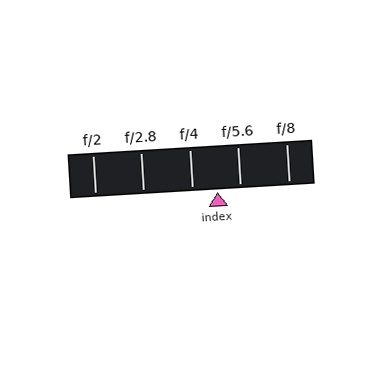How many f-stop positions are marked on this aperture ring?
There are 5 f-stop positions marked.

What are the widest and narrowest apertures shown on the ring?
The widest aperture shown is f/2 and the narrowest is f/8.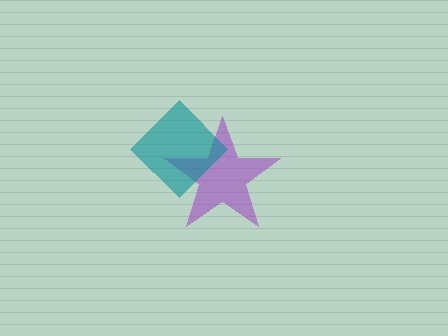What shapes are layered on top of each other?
The layered shapes are: a purple star, a teal diamond.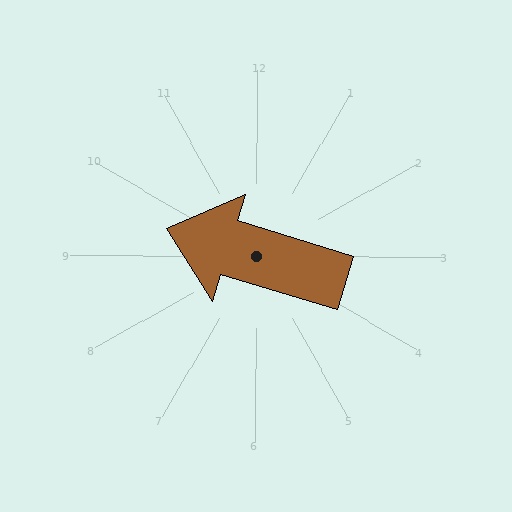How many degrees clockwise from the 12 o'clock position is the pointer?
Approximately 287 degrees.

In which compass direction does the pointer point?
West.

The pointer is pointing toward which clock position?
Roughly 10 o'clock.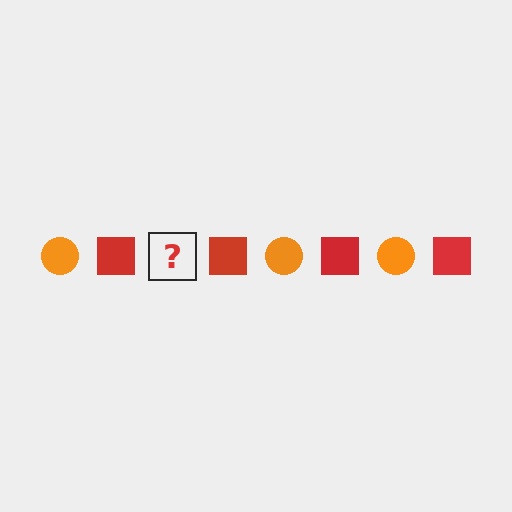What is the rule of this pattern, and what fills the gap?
The rule is that the pattern alternates between orange circle and red square. The gap should be filled with an orange circle.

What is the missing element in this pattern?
The missing element is an orange circle.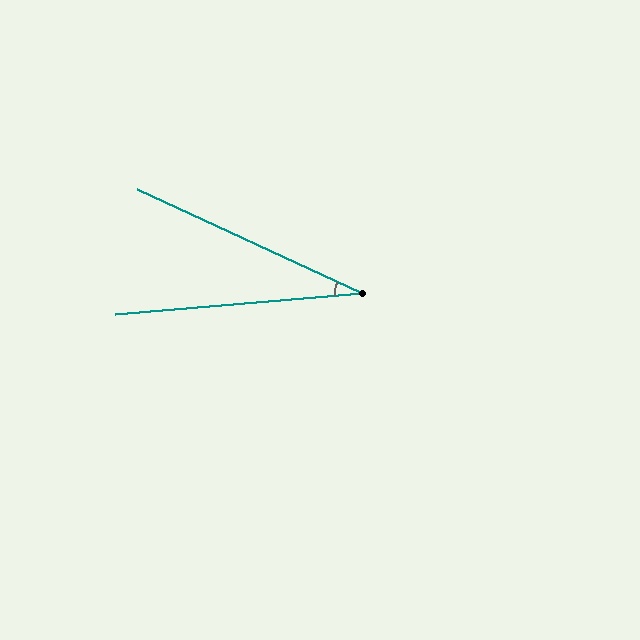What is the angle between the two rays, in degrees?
Approximately 30 degrees.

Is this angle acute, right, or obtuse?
It is acute.